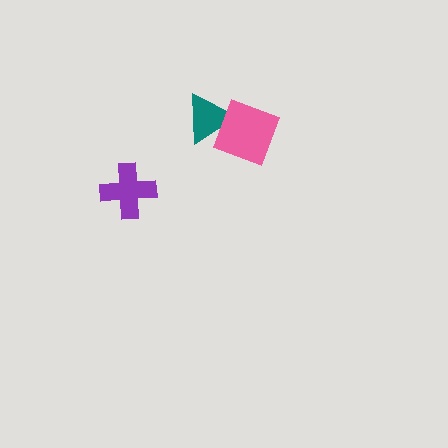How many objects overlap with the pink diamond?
1 object overlaps with the pink diamond.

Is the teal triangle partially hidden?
Yes, it is partially covered by another shape.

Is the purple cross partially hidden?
No, no other shape covers it.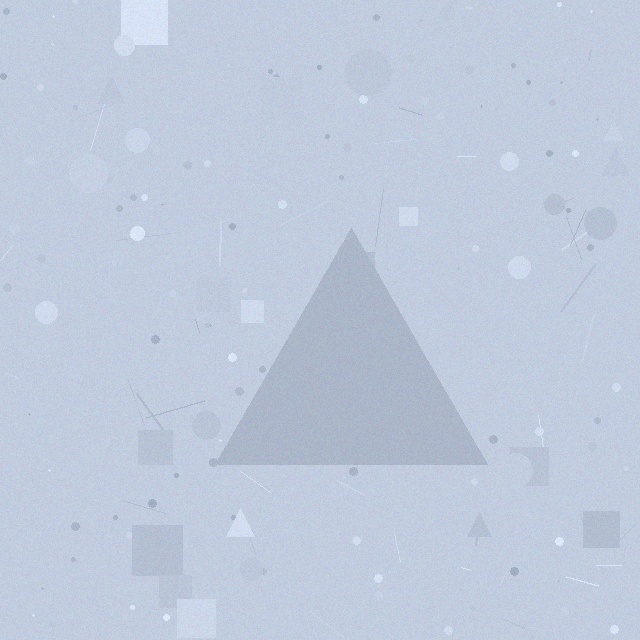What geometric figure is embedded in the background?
A triangle is embedded in the background.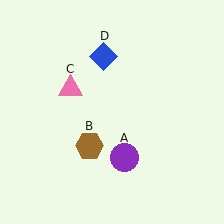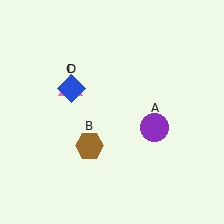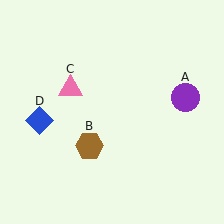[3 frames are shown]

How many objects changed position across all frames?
2 objects changed position: purple circle (object A), blue diamond (object D).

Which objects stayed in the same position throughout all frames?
Brown hexagon (object B) and pink triangle (object C) remained stationary.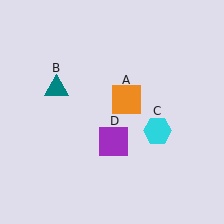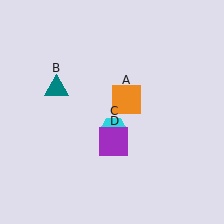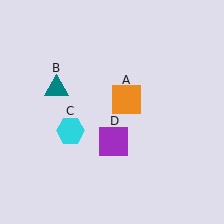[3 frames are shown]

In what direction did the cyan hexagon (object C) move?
The cyan hexagon (object C) moved left.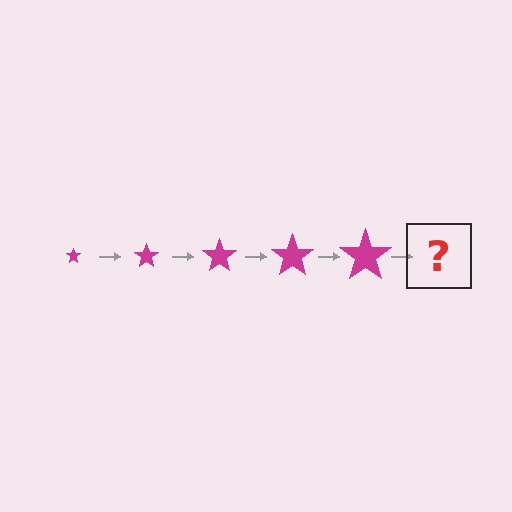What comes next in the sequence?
The next element should be a magenta star, larger than the previous one.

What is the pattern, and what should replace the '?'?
The pattern is that the star gets progressively larger each step. The '?' should be a magenta star, larger than the previous one.